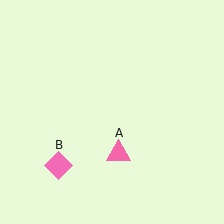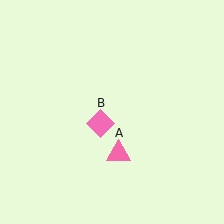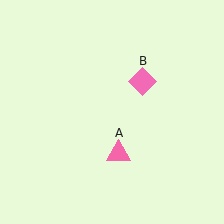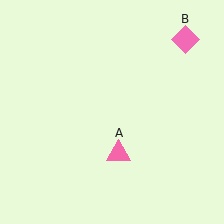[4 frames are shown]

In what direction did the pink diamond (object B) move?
The pink diamond (object B) moved up and to the right.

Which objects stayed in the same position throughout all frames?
Pink triangle (object A) remained stationary.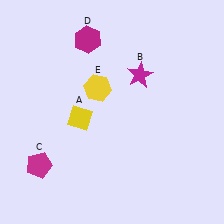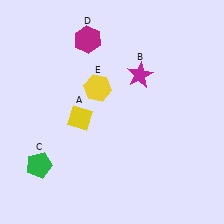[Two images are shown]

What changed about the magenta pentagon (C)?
In Image 1, C is magenta. In Image 2, it changed to green.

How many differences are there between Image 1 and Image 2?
There is 1 difference between the two images.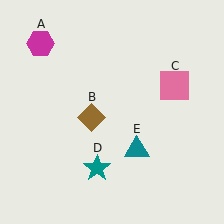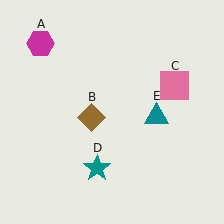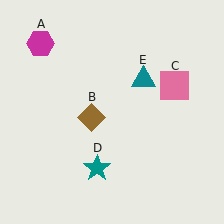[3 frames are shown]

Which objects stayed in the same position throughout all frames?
Magenta hexagon (object A) and brown diamond (object B) and pink square (object C) and teal star (object D) remained stationary.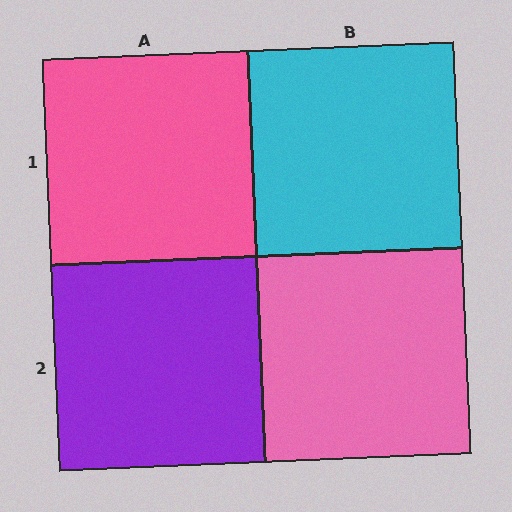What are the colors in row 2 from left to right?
Purple, pink.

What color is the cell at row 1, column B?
Cyan.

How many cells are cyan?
1 cell is cyan.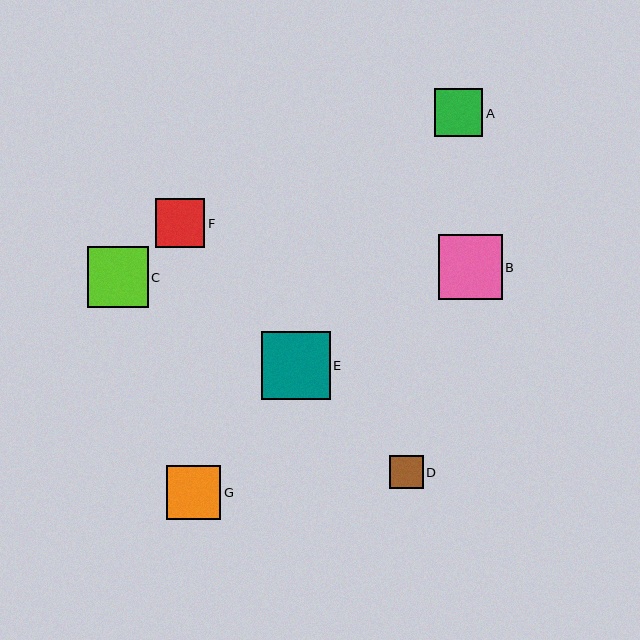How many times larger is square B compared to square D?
Square B is approximately 1.9 times the size of square D.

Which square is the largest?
Square E is the largest with a size of approximately 68 pixels.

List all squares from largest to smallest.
From largest to smallest: E, B, C, G, F, A, D.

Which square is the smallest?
Square D is the smallest with a size of approximately 33 pixels.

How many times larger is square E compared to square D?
Square E is approximately 2.0 times the size of square D.